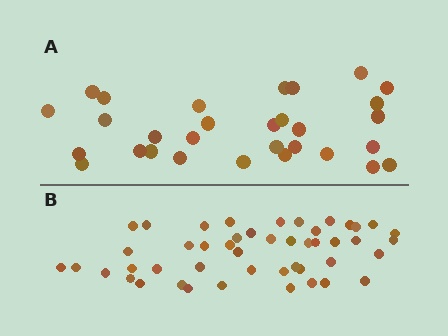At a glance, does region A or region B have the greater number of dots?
Region B (the bottom region) has more dots.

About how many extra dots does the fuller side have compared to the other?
Region B has approximately 15 more dots than region A.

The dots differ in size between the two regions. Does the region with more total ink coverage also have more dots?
No. Region A has more total ink coverage because its dots are larger, but region B actually contains more individual dots. Total area can be misleading — the number of items is what matters here.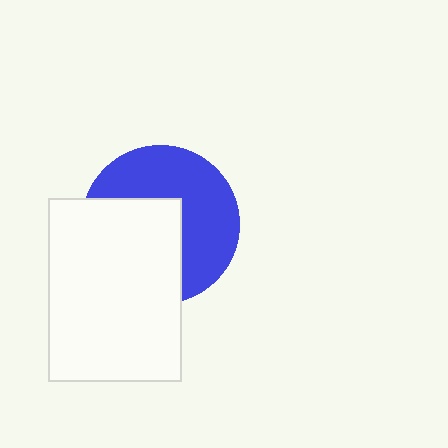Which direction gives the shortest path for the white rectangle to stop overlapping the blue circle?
Moving toward the lower-left gives the shortest separation.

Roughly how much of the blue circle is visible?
About half of it is visible (roughly 53%).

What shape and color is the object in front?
The object in front is a white rectangle.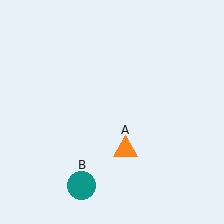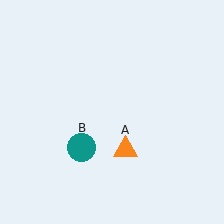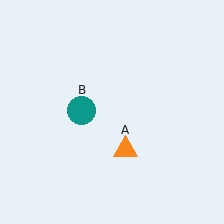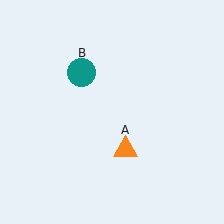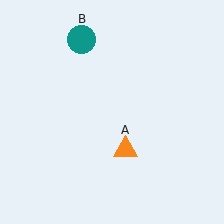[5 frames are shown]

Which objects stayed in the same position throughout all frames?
Orange triangle (object A) remained stationary.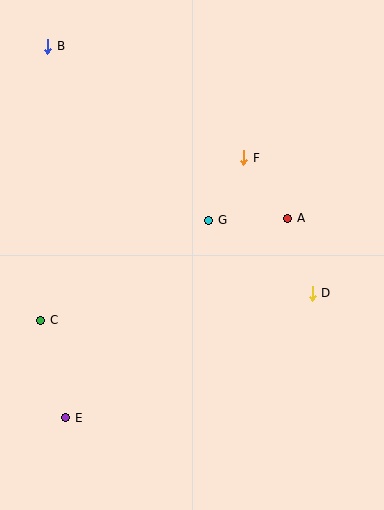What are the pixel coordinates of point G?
Point G is at (209, 220).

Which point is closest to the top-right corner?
Point F is closest to the top-right corner.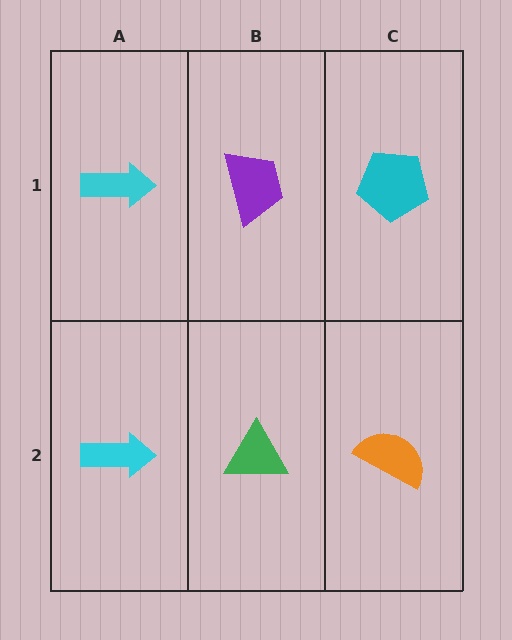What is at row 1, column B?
A purple trapezoid.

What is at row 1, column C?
A cyan pentagon.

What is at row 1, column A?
A cyan arrow.